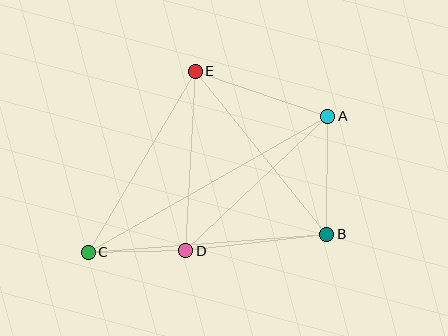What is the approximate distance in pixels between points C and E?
The distance between C and E is approximately 210 pixels.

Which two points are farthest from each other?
Points A and C are farthest from each other.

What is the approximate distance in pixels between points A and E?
The distance between A and E is approximately 140 pixels.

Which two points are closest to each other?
Points C and D are closest to each other.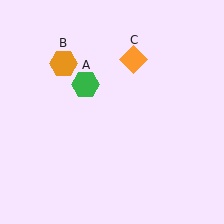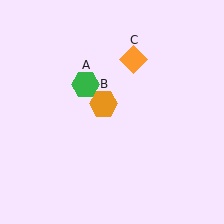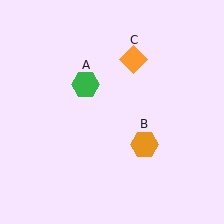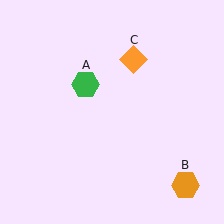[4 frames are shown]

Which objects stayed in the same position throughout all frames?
Green hexagon (object A) and orange diamond (object C) remained stationary.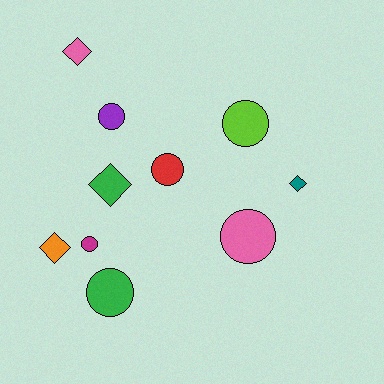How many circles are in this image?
There are 6 circles.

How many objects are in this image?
There are 10 objects.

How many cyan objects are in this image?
There are no cyan objects.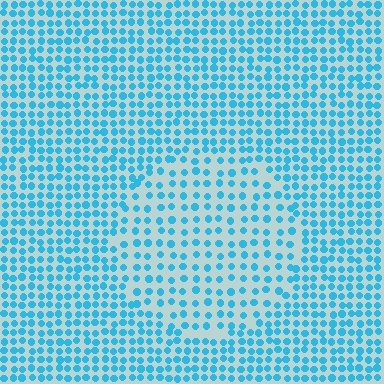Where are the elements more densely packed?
The elements are more densely packed outside the circle boundary.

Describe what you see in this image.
The image contains small cyan elements arranged at two different densities. A circle-shaped region is visible where the elements are less densely packed than the surrounding area.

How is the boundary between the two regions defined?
The boundary is defined by a change in element density (approximately 1.7x ratio). All elements are the same color, size, and shape.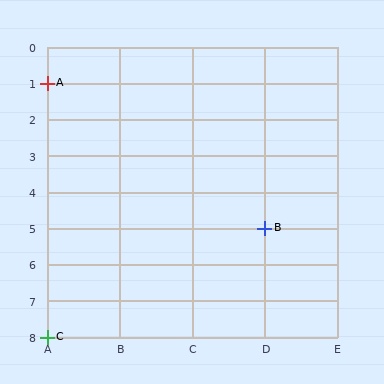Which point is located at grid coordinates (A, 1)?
Point A is at (A, 1).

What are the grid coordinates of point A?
Point A is at grid coordinates (A, 1).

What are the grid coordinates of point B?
Point B is at grid coordinates (D, 5).